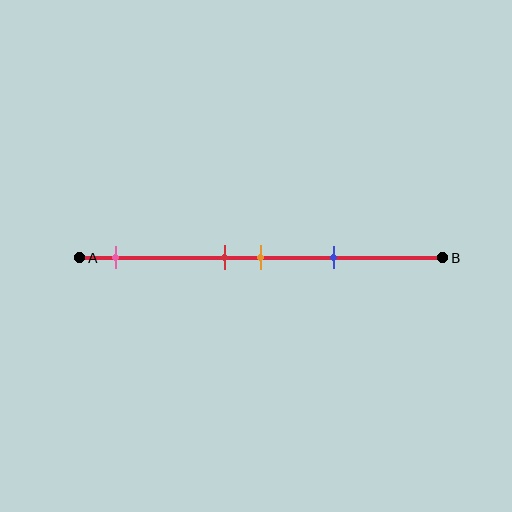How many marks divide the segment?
There are 4 marks dividing the segment.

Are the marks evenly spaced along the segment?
No, the marks are not evenly spaced.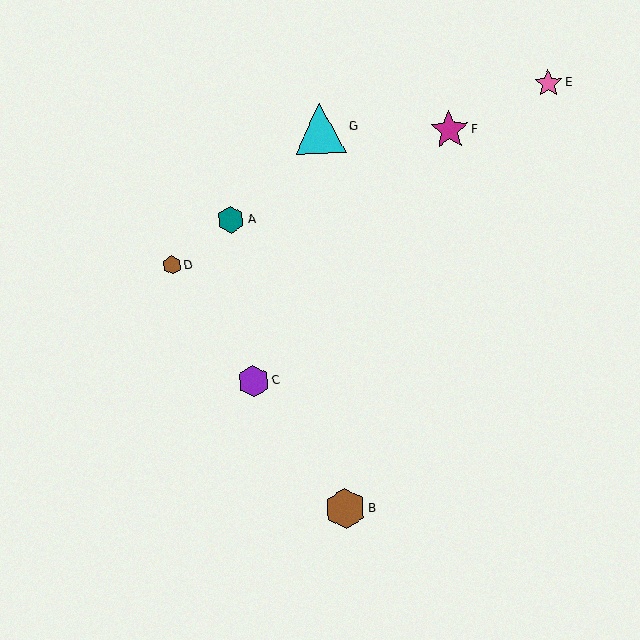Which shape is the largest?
The cyan triangle (labeled G) is the largest.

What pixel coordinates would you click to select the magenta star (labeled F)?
Click at (449, 130) to select the magenta star F.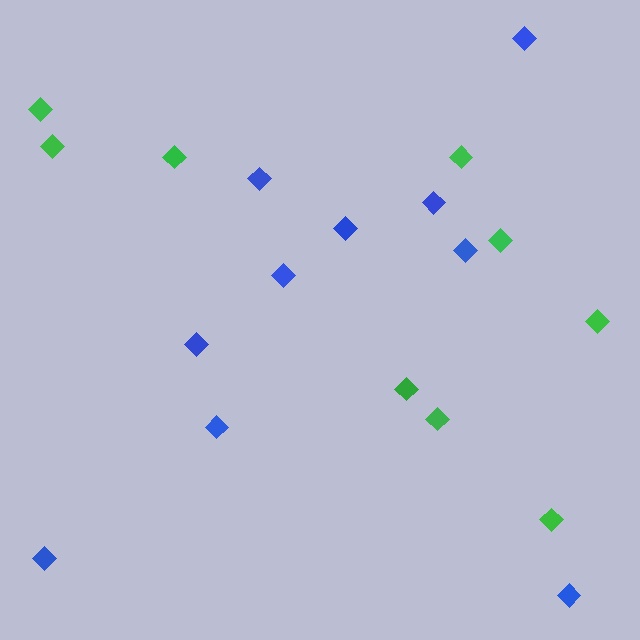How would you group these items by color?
There are 2 groups: one group of blue diamonds (10) and one group of green diamonds (9).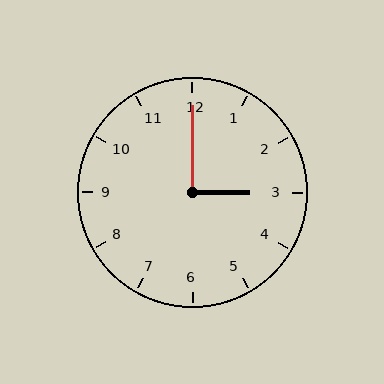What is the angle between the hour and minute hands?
Approximately 90 degrees.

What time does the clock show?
3:00.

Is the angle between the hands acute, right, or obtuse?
It is right.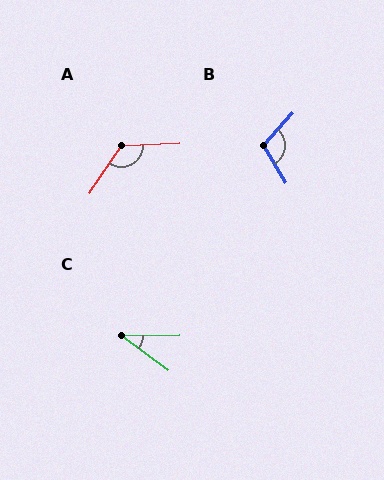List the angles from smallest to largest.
C (38°), B (107°), A (126°).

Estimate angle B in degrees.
Approximately 107 degrees.